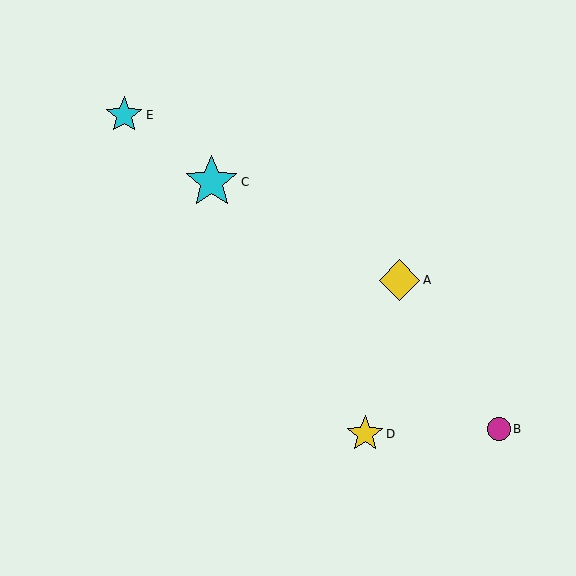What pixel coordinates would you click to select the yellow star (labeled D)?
Click at (365, 434) to select the yellow star D.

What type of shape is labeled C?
Shape C is a cyan star.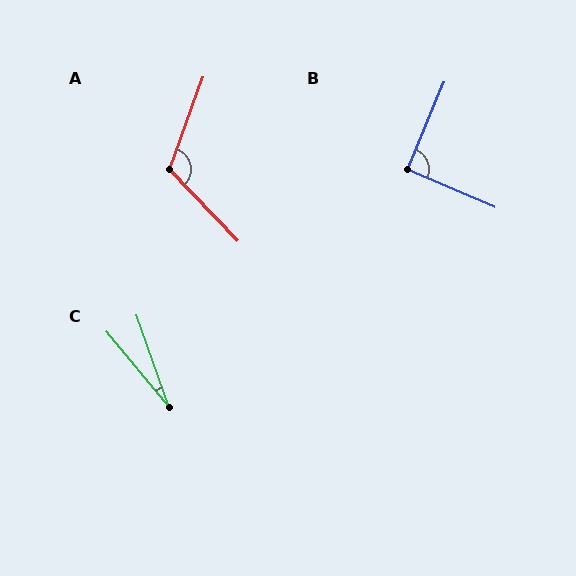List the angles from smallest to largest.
C (20°), B (91°), A (116°).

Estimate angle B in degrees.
Approximately 91 degrees.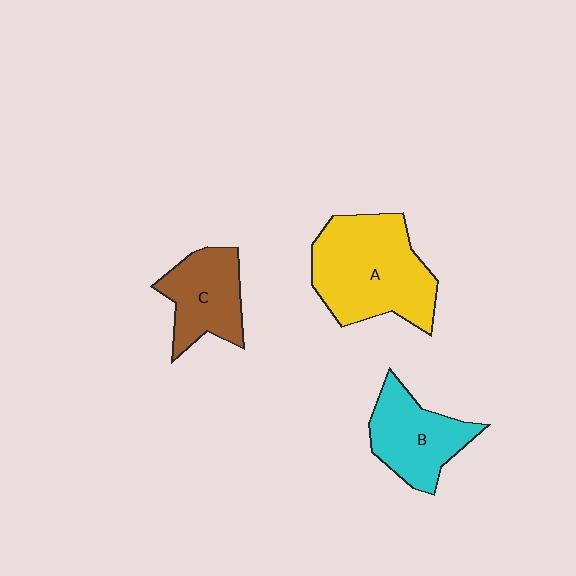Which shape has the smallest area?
Shape C (brown).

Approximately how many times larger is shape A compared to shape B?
Approximately 1.6 times.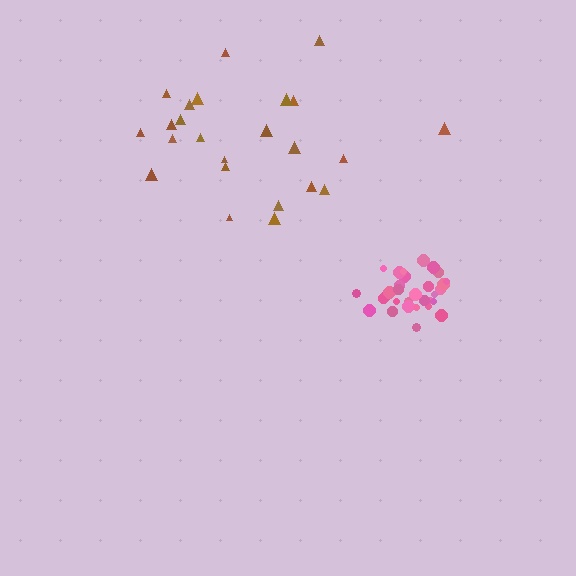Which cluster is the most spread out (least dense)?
Brown.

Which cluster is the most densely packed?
Pink.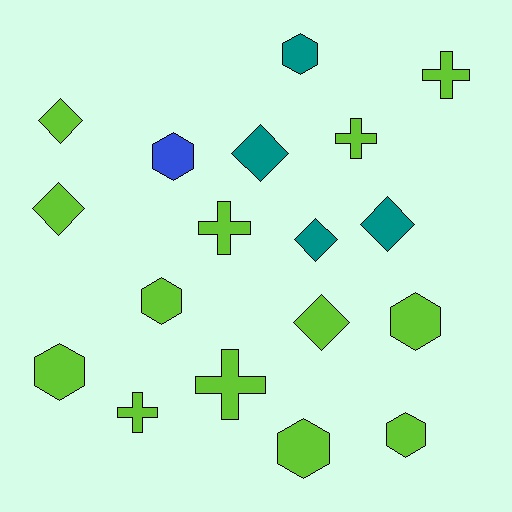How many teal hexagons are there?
There is 1 teal hexagon.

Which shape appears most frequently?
Hexagon, with 7 objects.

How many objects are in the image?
There are 18 objects.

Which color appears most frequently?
Lime, with 13 objects.